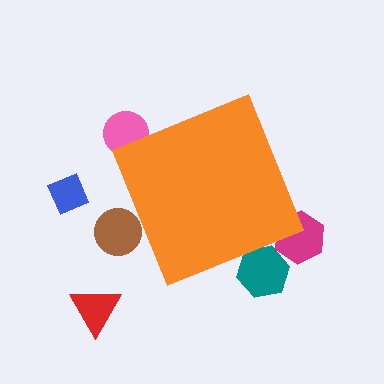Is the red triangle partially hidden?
No, the red triangle is fully visible.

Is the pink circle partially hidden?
Yes, the pink circle is partially hidden behind the orange diamond.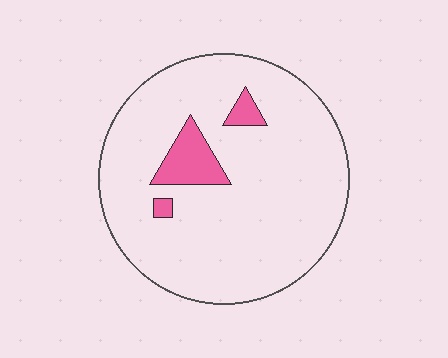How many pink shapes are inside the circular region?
3.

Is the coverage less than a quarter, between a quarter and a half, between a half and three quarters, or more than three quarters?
Less than a quarter.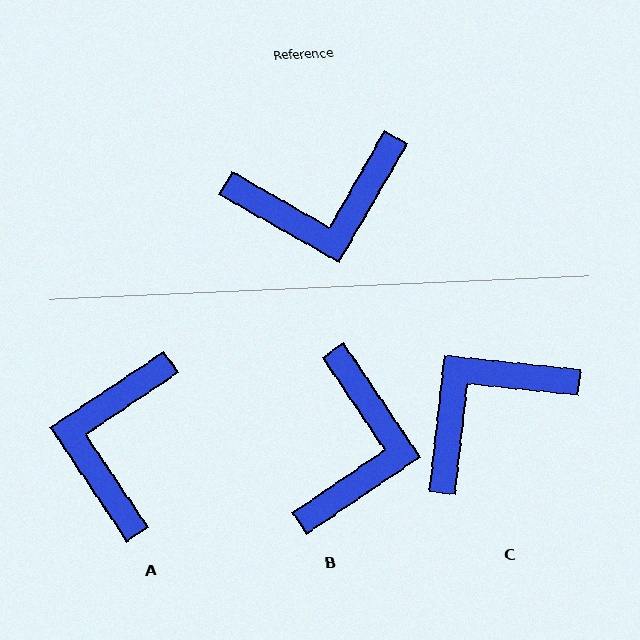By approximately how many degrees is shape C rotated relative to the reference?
Approximately 156 degrees clockwise.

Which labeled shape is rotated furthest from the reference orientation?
C, about 156 degrees away.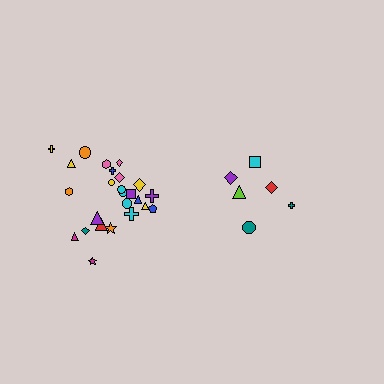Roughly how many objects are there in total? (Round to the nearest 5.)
Roughly 30 objects in total.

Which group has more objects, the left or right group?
The left group.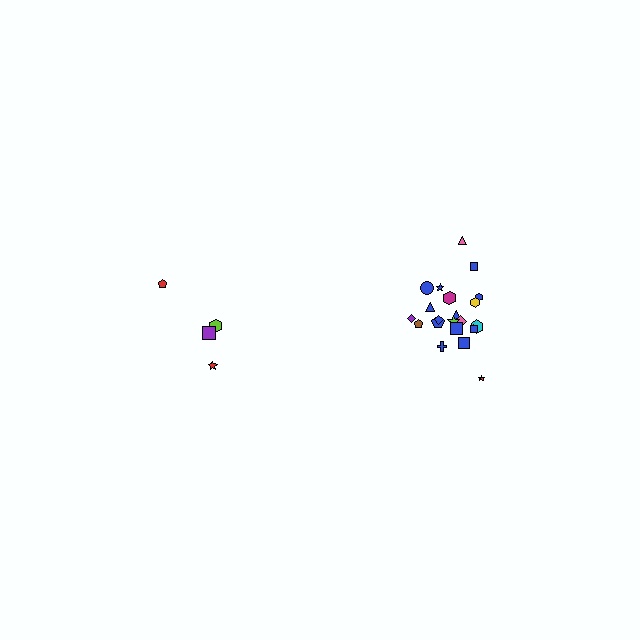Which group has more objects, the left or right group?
The right group.